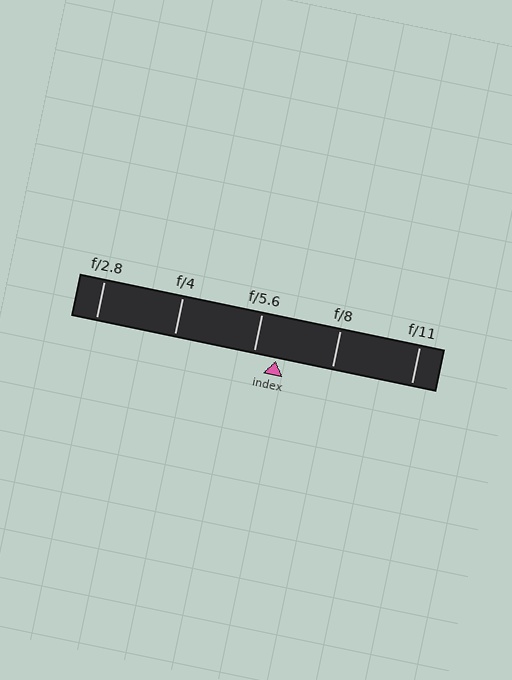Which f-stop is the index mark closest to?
The index mark is closest to f/5.6.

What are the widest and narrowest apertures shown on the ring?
The widest aperture shown is f/2.8 and the narrowest is f/11.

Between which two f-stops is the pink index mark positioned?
The index mark is between f/5.6 and f/8.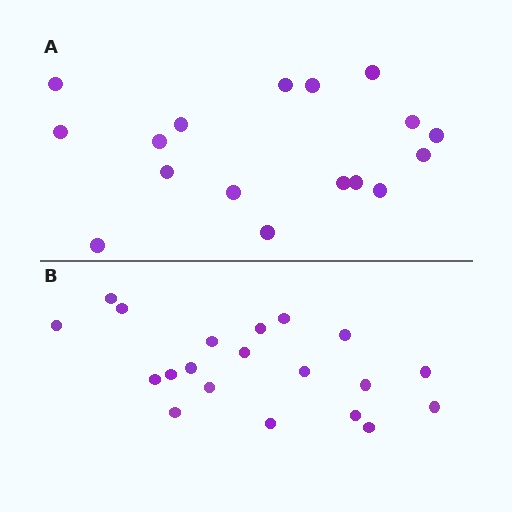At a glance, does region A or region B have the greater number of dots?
Region B (the bottom region) has more dots.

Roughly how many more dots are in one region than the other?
Region B has just a few more — roughly 2 or 3 more dots than region A.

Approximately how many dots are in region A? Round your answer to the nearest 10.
About 20 dots. (The exact count is 17, which rounds to 20.)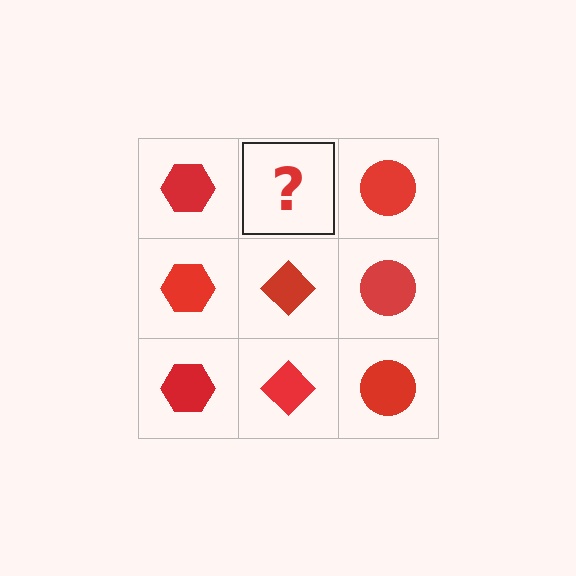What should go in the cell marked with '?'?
The missing cell should contain a red diamond.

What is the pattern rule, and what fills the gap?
The rule is that each column has a consistent shape. The gap should be filled with a red diamond.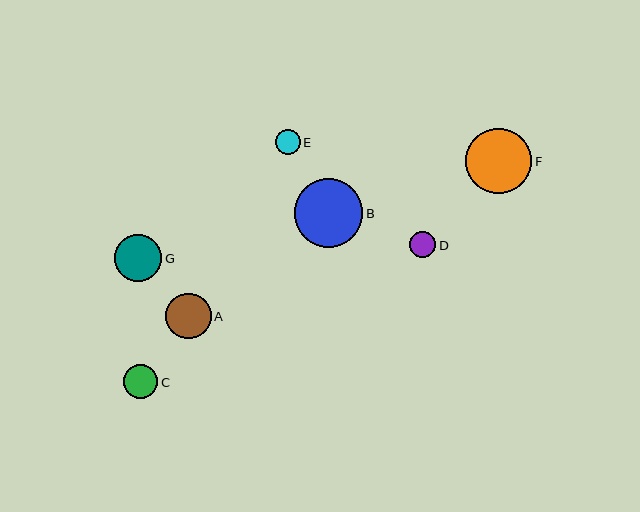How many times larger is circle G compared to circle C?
Circle G is approximately 1.4 times the size of circle C.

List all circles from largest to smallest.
From largest to smallest: B, F, G, A, C, D, E.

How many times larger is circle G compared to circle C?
Circle G is approximately 1.4 times the size of circle C.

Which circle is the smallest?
Circle E is the smallest with a size of approximately 25 pixels.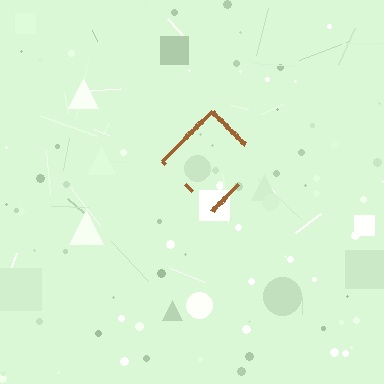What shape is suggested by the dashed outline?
The dashed outline suggests a diamond.